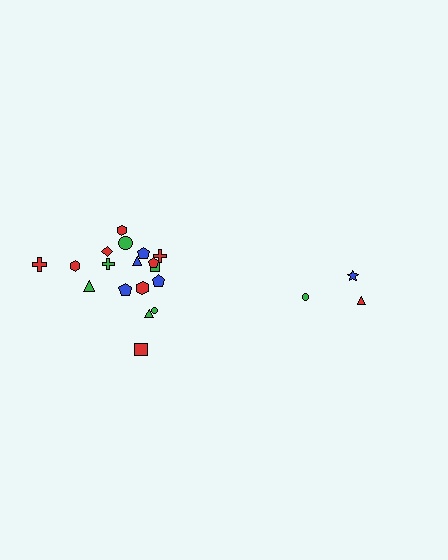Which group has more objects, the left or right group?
The left group.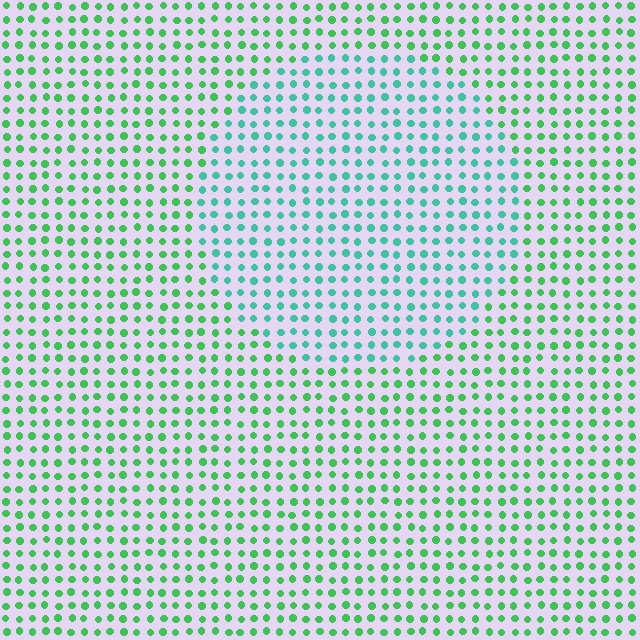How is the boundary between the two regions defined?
The boundary is defined purely by a slight shift in hue (about 35 degrees). Spacing, size, and orientation are identical on both sides.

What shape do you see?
I see a circle.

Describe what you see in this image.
The image is filled with small green elements in a uniform arrangement. A circle-shaped region is visible where the elements are tinted to a slightly different hue, forming a subtle color boundary.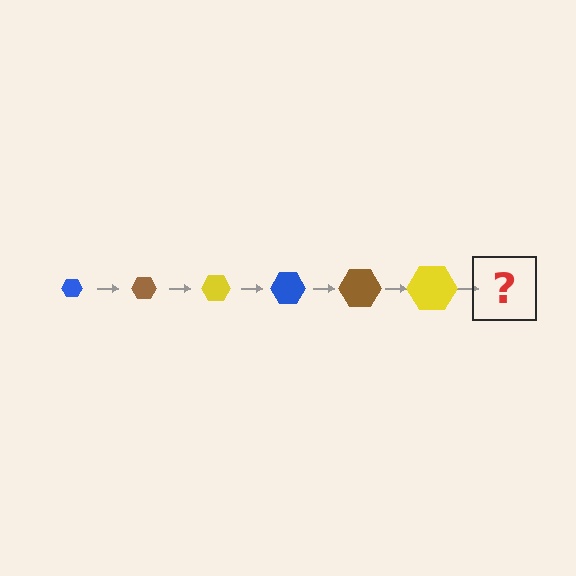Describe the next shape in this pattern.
It should be a blue hexagon, larger than the previous one.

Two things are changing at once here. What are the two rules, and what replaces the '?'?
The two rules are that the hexagon grows larger each step and the color cycles through blue, brown, and yellow. The '?' should be a blue hexagon, larger than the previous one.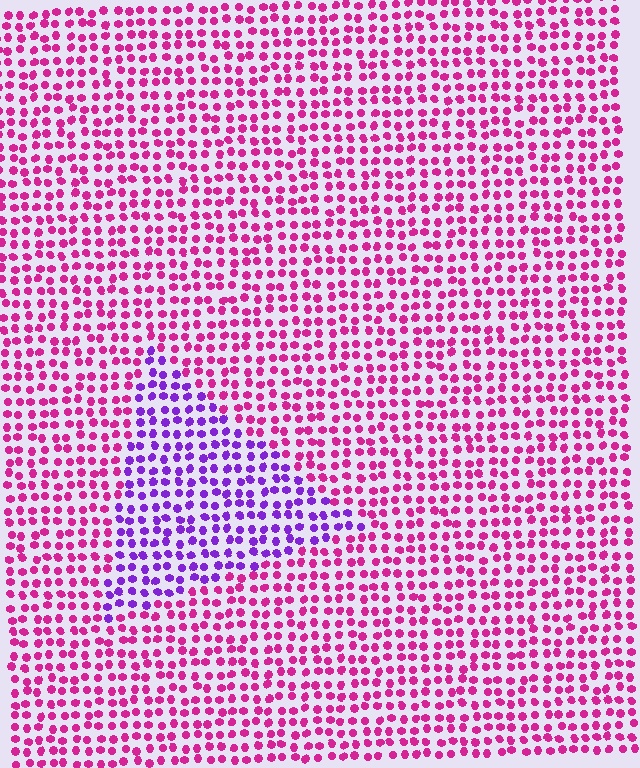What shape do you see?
I see a triangle.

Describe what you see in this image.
The image is filled with small magenta elements in a uniform arrangement. A triangle-shaped region is visible where the elements are tinted to a slightly different hue, forming a subtle color boundary.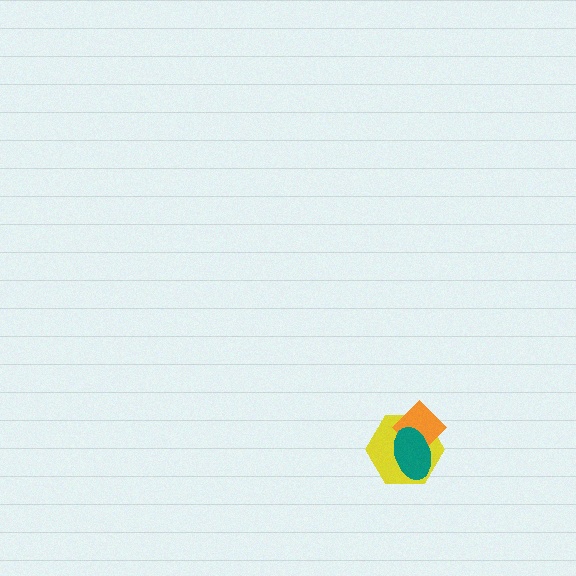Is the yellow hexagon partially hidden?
Yes, it is partially covered by another shape.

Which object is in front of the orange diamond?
The teal ellipse is in front of the orange diamond.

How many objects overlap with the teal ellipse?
2 objects overlap with the teal ellipse.